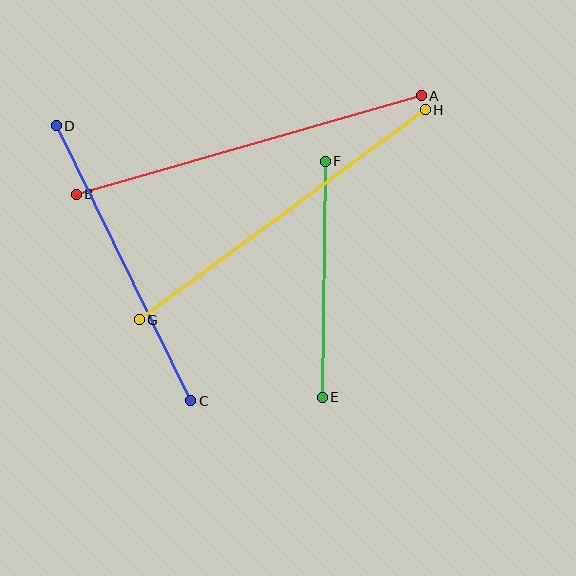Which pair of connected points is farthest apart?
Points A and B are farthest apart.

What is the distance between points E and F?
The distance is approximately 236 pixels.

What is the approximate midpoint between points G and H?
The midpoint is at approximately (282, 215) pixels.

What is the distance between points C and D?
The distance is approximately 306 pixels.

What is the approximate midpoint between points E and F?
The midpoint is at approximately (324, 279) pixels.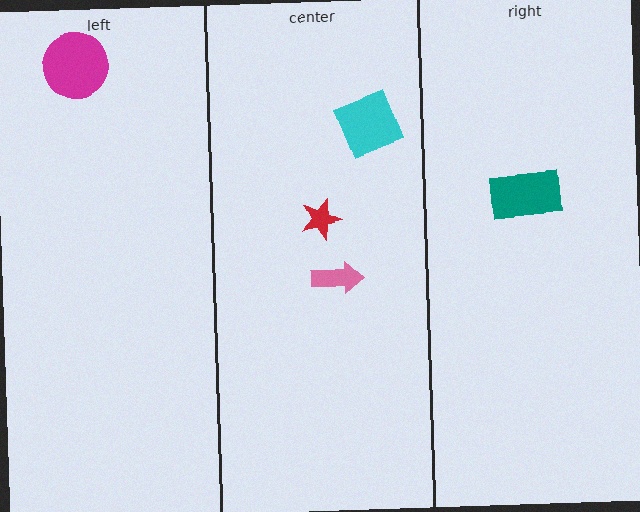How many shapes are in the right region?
1.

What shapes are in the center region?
The red star, the pink arrow, the cyan square.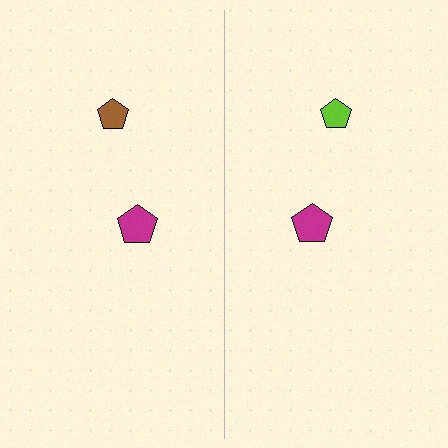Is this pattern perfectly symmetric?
No, the pattern is not perfectly symmetric. The lime pentagon on the right side breaks the symmetry — its mirror counterpart is brown.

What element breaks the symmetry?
The lime pentagon on the right side breaks the symmetry — its mirror counterpart is brown.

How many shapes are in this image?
There are 4 shapes in this image.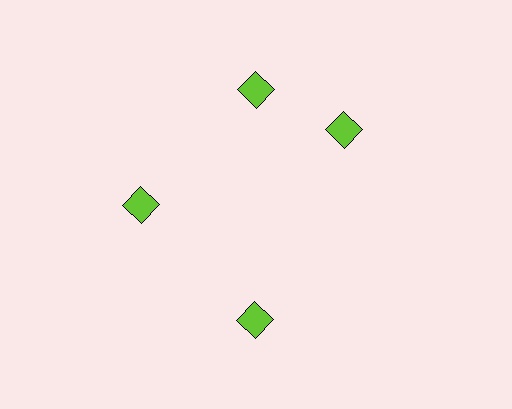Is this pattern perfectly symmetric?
No. The 4 lime diamonds are arranged in a ring, but one element near the 3 o'clock position is rotated out of alignment along the ring, breaking the 4-fold rotational symmetry.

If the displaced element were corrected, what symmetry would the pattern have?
It would have 4-fold rotational symmetry — the pattern would map onto itself every 90 degrees.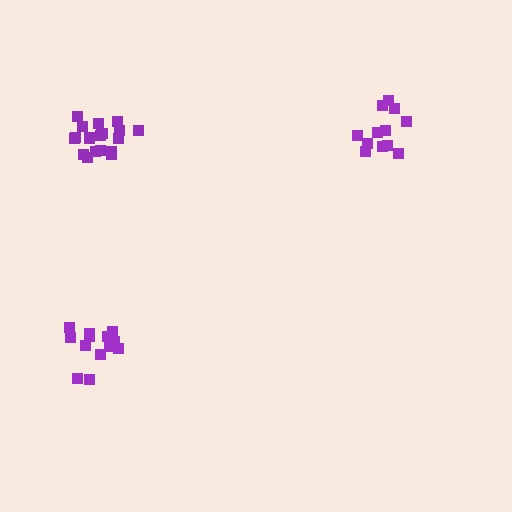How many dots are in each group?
Group 1: 12 dots, Group 2: 18 dots, Group 3: 14 dots (44 total).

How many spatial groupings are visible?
There are 3 spatial groupings.